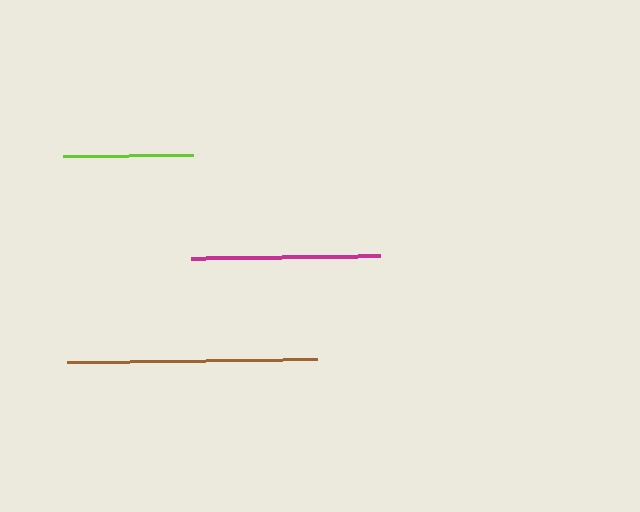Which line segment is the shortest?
The lime line is the shortest at approximately 130 pixels.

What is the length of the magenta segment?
The magenta segment is approximately 189 pixels long.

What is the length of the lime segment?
The lime segment is approximately 130 pixels long.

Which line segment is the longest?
The brown line is the longest at approximately 251 pixels.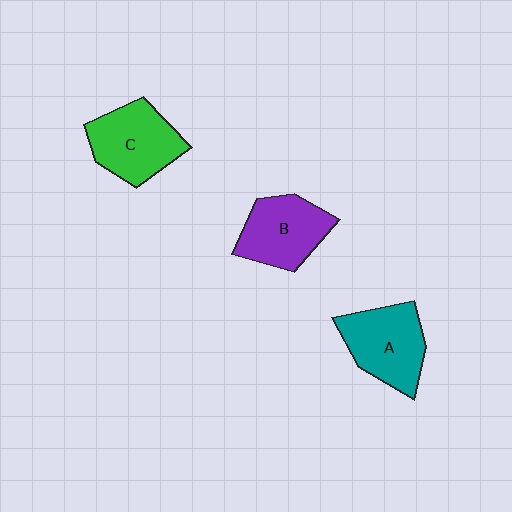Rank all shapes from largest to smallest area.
From largest to smallest: C (green), A (teal), B (purple).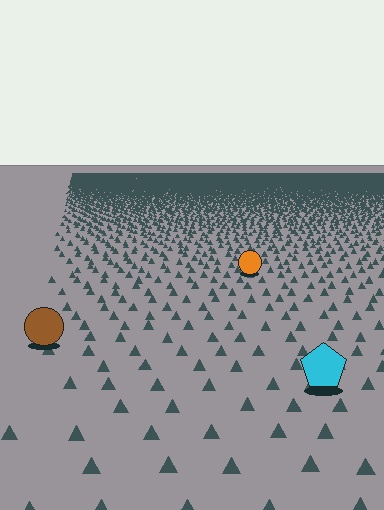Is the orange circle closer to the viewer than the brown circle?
No. The brown circle is closer — you can tell from the texture gradient: the ground texture is coarser near it.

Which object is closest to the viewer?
The cyan pentagon is closest. The texture marks near it are larger and more spread out.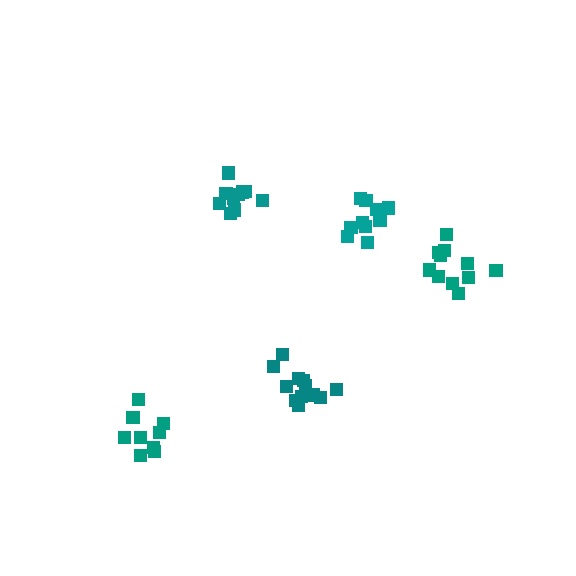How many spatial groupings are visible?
There are 5 spatial groupings.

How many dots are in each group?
Group 1: 10 dots, Group 2: 12 dots, Group 3: 9 dots, Group 4: 11 dots, Group 5: 10 dots (52 total).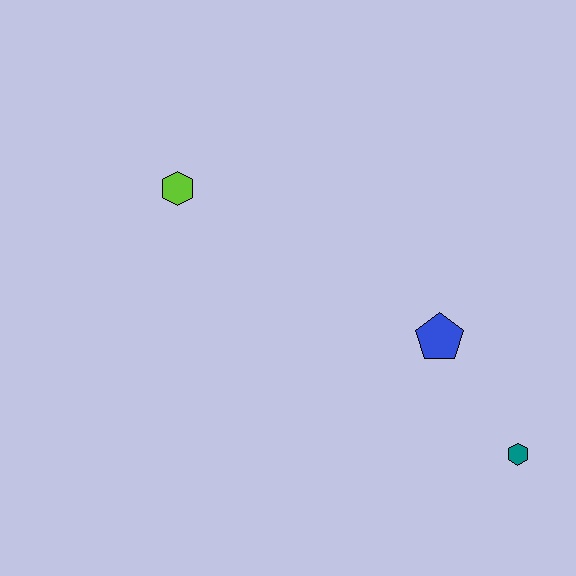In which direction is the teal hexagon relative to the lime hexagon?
The teal hexagon is to the right of the lime hexagon.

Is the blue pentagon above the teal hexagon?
Yes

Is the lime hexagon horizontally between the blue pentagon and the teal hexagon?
No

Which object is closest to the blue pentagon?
The teal hexagon is closest to the blue pentagon.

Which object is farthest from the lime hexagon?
The teal hexagon is farthest from the lime hexagon.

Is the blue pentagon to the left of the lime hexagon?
No